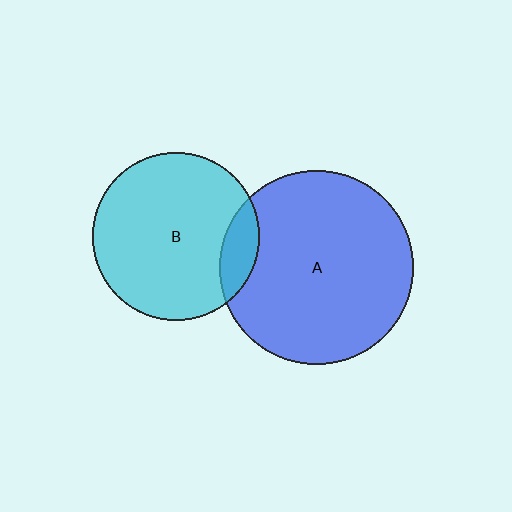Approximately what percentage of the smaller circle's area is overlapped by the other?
Approximately 10%.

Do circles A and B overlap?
Yes.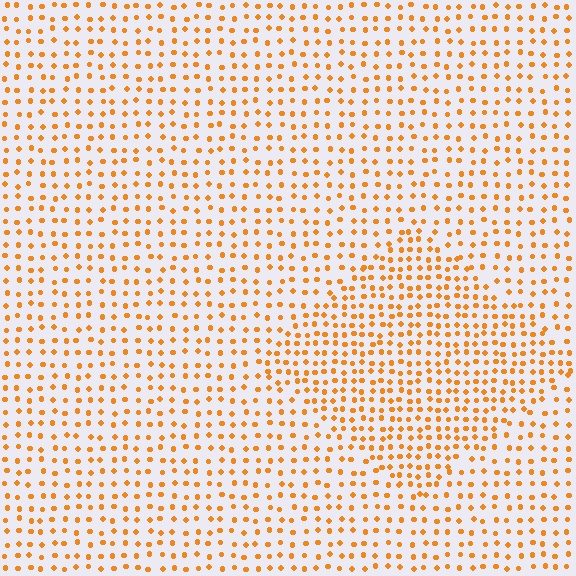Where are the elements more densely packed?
The elements are more densely packed inside the diamond boundary.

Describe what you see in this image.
The image contains small orange elements arranged at two different densities. A diamond-shaped region is visible where the elements are more densely packed than the surrounding area.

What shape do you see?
I see a diamond.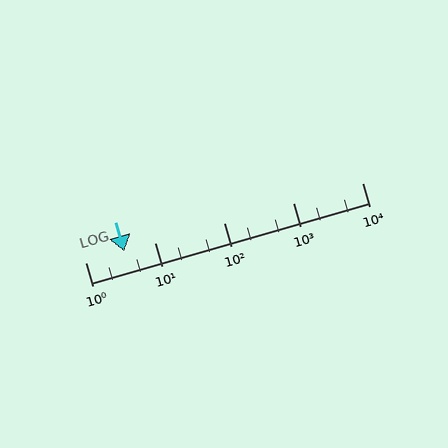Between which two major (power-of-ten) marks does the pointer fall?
The pointer is between 1 and 10.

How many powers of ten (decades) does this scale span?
The scale spans 4 decades, from 1 to 10000.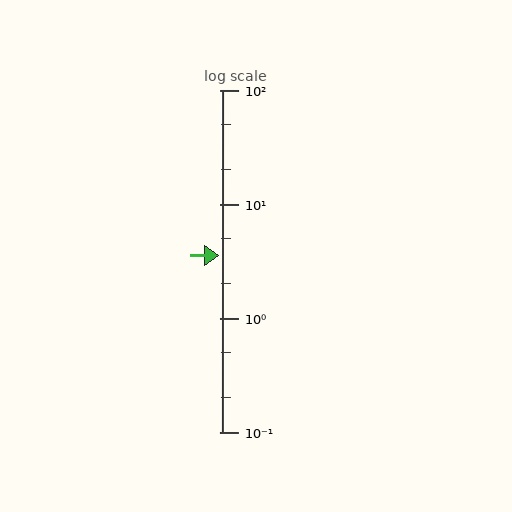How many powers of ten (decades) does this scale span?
The scale spans 3 decades, from 0.1 to 100.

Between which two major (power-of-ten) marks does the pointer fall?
The pointer is between 1 and 10.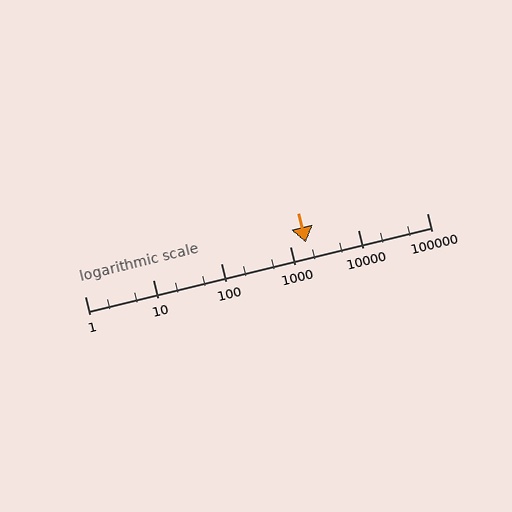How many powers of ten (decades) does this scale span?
The scale spans 5 decades, from 1 to 100000.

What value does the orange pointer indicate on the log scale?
The pointer indicates approximately 1700.